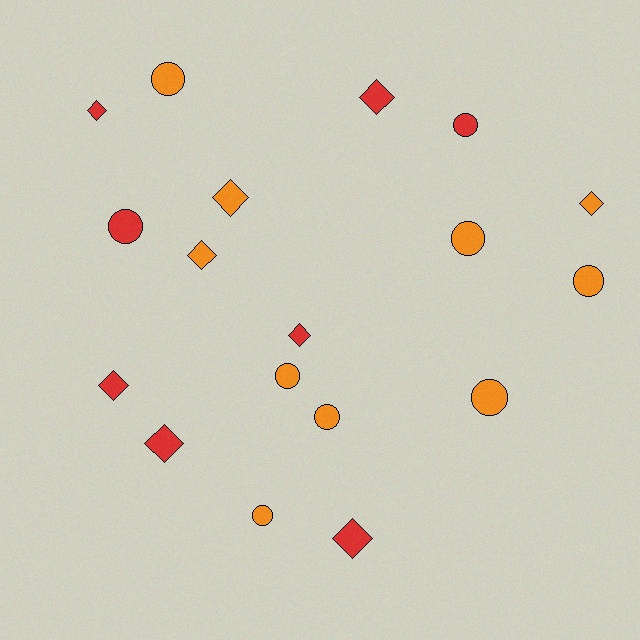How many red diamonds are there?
There are 6 red diamonds.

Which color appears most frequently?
Orange, with 10 objects.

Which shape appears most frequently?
Circle, with 9 objects.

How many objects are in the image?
There are 18 objects.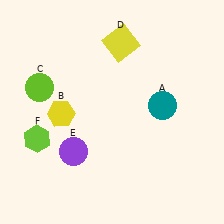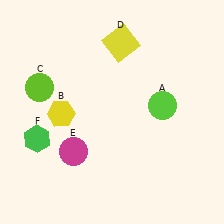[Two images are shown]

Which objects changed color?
A changed from teal to lime. E changed from purple to magenta. F changed from lime to green.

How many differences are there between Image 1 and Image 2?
There are 3 differences between the two images.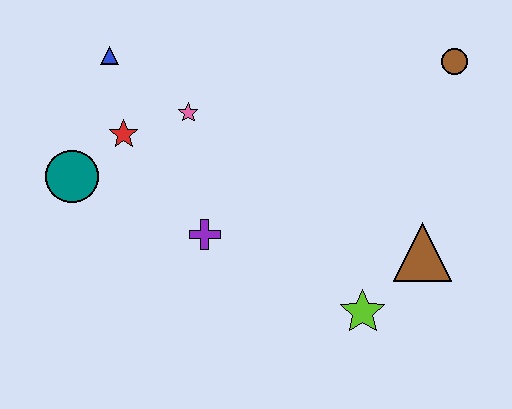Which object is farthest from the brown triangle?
The blue triangle is farthest from the brown triangle.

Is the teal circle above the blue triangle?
No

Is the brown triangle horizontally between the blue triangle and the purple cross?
No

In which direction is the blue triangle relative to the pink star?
The blue triangle is to the left of the pink star.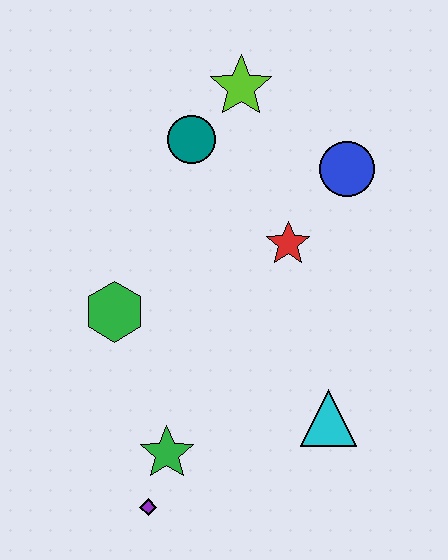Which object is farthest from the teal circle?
The purple diamond is farthest from the teal circle.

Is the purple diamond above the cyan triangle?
No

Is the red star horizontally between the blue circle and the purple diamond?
Yes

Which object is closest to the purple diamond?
The green star is closest to the purple diamond.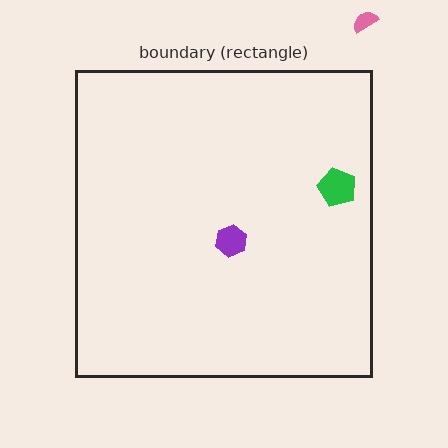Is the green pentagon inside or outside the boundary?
Inside.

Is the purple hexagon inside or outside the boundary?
Inside.